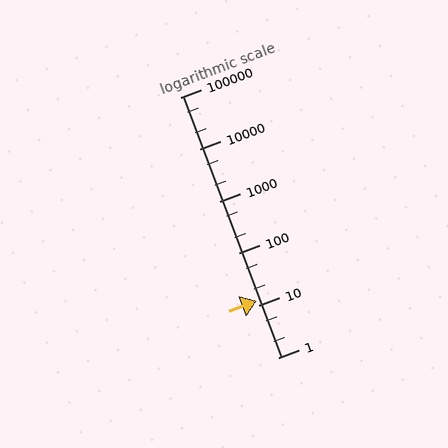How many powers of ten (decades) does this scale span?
The scale spans 5 decades, from 1 to 100000.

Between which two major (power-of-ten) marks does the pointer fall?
The pointer is between 10 and 100.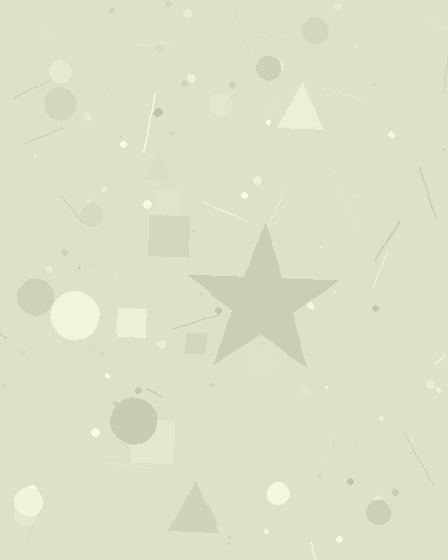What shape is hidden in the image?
A star is hidden in the image.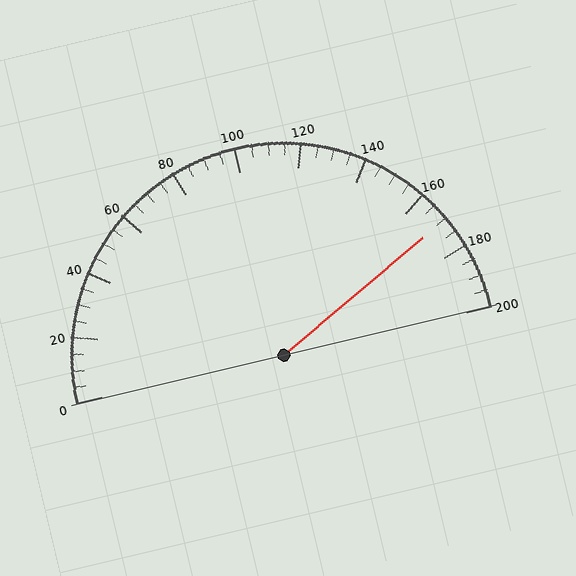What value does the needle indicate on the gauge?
The needle indicates approximately 170.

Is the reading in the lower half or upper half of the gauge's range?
The reading is in the upper half of the range (0 to 200).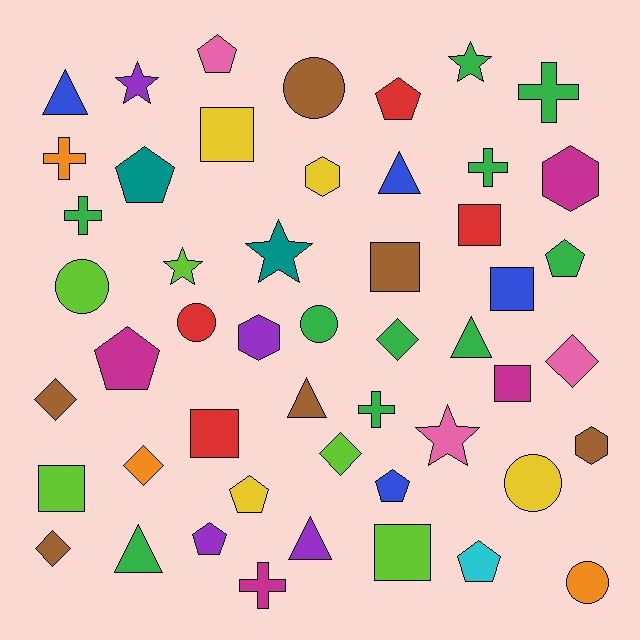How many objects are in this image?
There are 50 objects.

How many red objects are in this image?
There are 4 red objects.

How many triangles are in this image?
There are 6 triangles.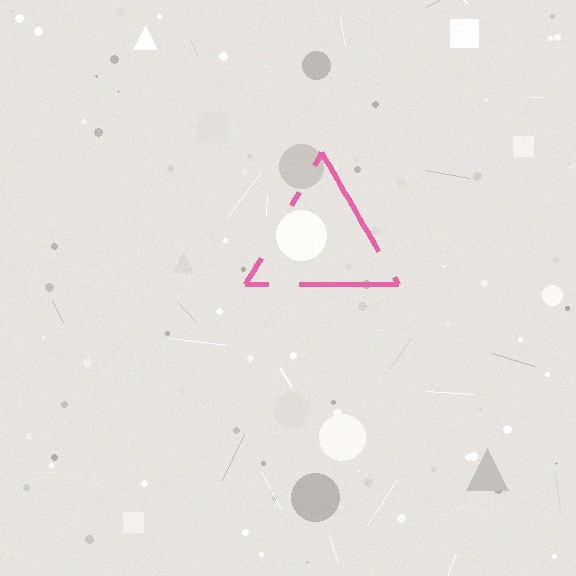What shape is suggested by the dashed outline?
The dashed outline suggests a triangle.